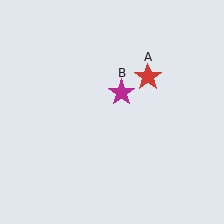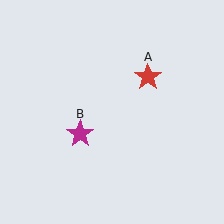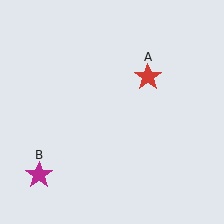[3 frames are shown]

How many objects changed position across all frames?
1 object changed position: magenta star (object B).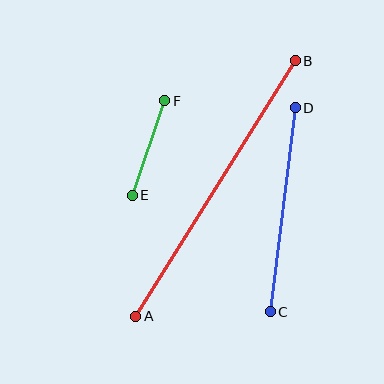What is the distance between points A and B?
The distance is approximately 301 pixels.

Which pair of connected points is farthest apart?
Points A and B are farthest apart.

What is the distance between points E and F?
The distance is approximately 100 pixels.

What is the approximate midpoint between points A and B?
The midpoint is at approximately (216, 188) pixels.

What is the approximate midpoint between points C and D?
The midpoint is at approximately (283, 210) pixels.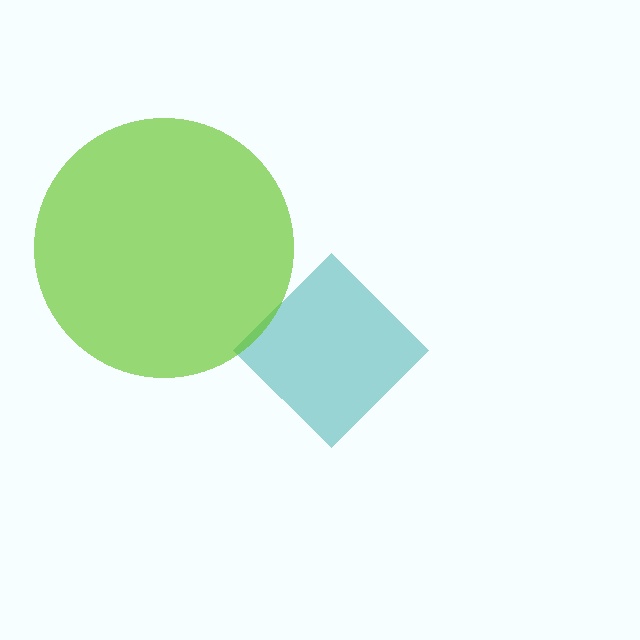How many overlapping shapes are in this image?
There are 2 overlapping shapes in the image.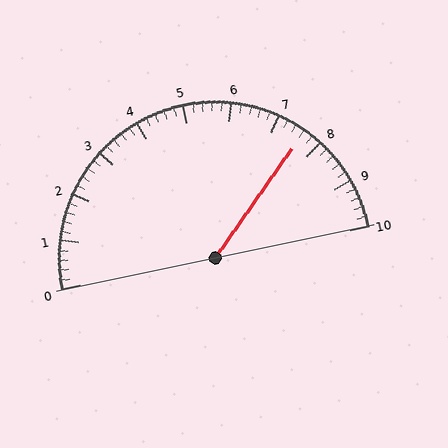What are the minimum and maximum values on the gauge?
The gauge ranges from 0 to 10.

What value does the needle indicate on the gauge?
The needle indicates approximately 7.6.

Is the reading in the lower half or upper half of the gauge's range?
The reading is in the upper half of the range (0 to 10).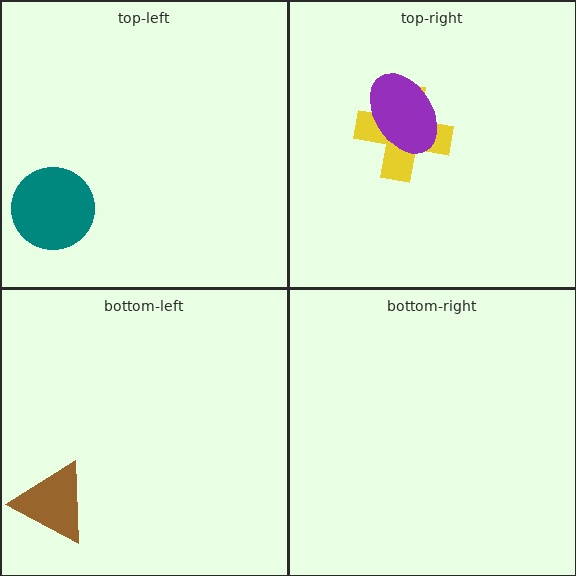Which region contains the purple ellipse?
The top-right region.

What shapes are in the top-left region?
The teal circle.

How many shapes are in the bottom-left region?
1.